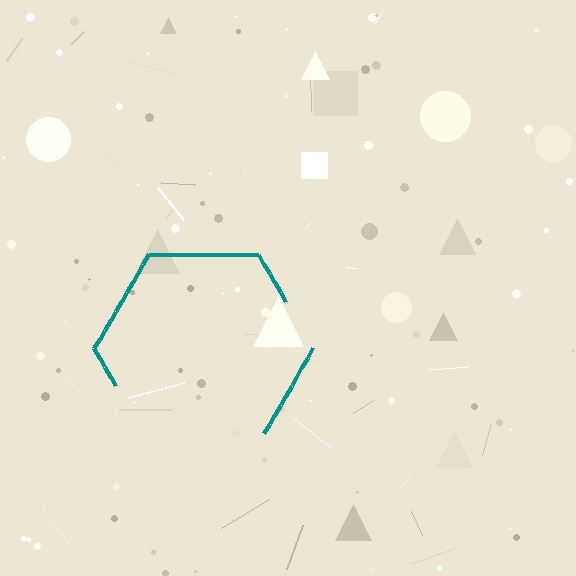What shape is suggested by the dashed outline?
The dashed outline suggests a hexagon.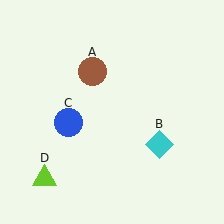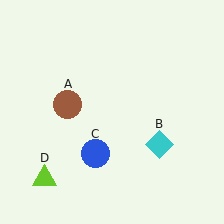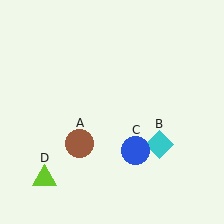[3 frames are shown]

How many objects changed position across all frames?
2 objects changed position: brown circle (object A), blue circle (object C).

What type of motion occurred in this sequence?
The brown circle (object A), blue circle (object C) rotated counterclockwise around the center of the scene.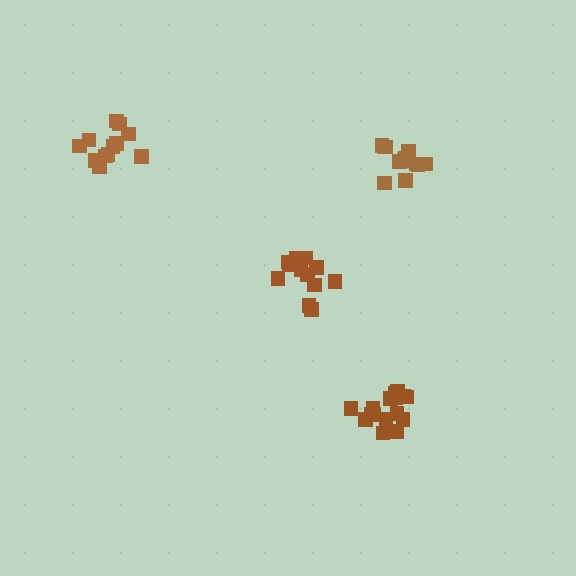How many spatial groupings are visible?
There are 4 spatial groupings.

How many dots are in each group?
Group 1: 12 dots, Group 2: 16 dots, Group 3: 12 dots, Group 4: 12 dots (52 total).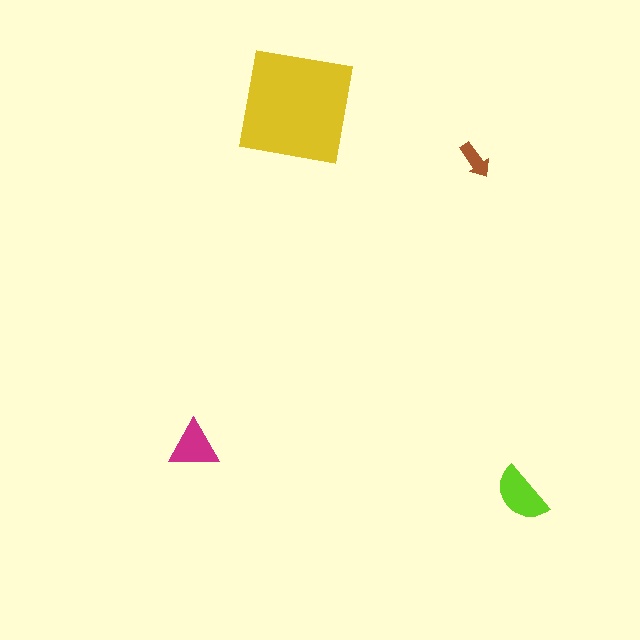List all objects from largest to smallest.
The yellow square, the lime semicircle, the magenta triangle, the brown arrow.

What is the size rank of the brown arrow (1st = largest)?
4th.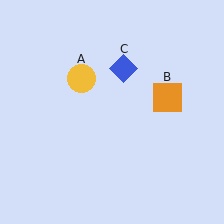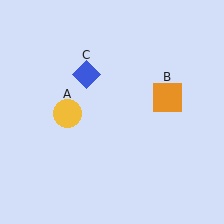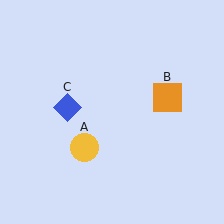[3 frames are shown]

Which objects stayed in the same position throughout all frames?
Orange square (object B) remained stationary.